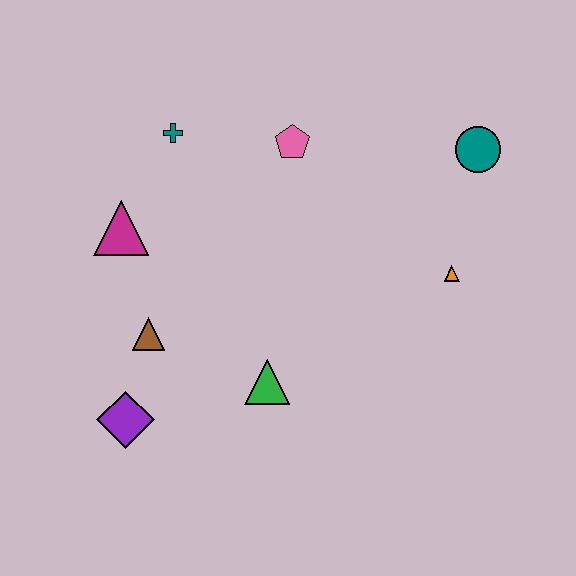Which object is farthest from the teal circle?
The purple diamond is farthest from the teal circle.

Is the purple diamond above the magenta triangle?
No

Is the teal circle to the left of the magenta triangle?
No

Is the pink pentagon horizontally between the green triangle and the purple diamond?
No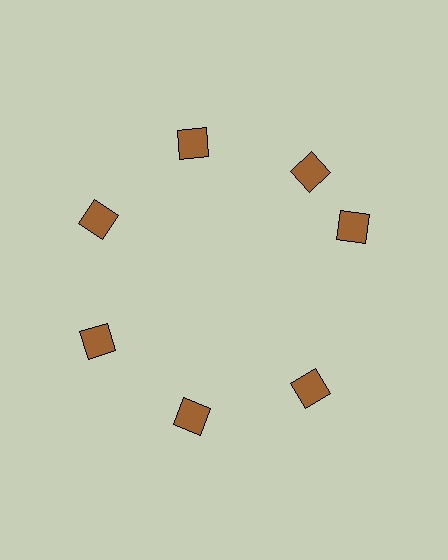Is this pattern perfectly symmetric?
No. The 7 brown diamonds are arranged in a ring, but one element near the 3 o'clock position is rotated out of alignment along the ring, breaking the 7-fold rotational symmetry.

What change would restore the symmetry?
The symmetry would be restored by rotating it back into even spacing with its neighbors so that all 7 diamonds sit at equal angles and equal distance from the center.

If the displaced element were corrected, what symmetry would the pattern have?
It would have 7-fold rotational symmetry — the pattern would map onto itself every 51 degrees.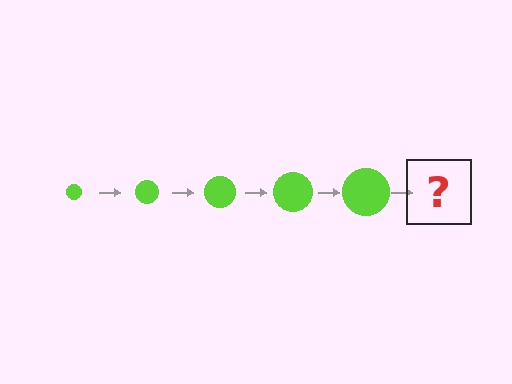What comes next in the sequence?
The next element should be a lime circle, larger than the previous one.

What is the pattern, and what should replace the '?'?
The pattern is that the circle gets progressively larger each step. The '?' should be a lime circle, larger than the previous one.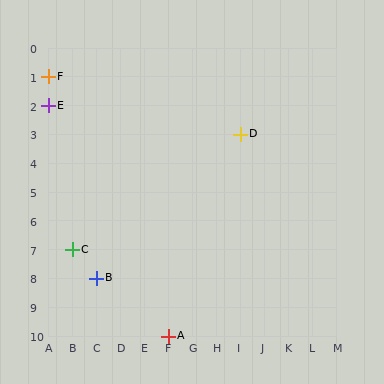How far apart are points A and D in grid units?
Points A and D are 3 columns and 7 rows apart (about 7.6 grid units diagonally).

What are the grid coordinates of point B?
Point B is at grid coordinates (C, 8).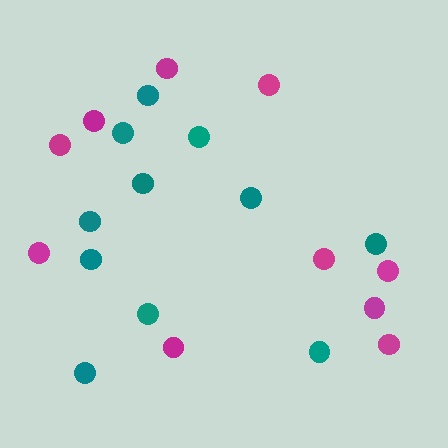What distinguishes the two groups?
There are 2 groups: one group of magenta circles (10) and one group of teal circles (11).